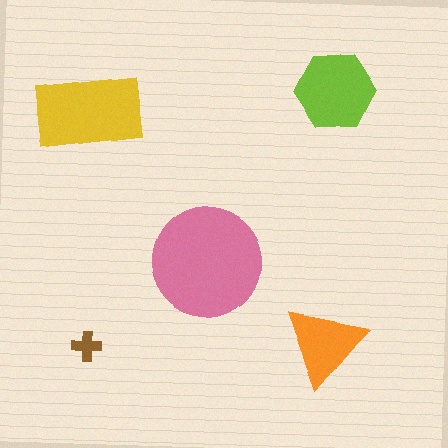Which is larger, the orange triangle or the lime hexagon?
The lime hexagon.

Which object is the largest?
The pink circle.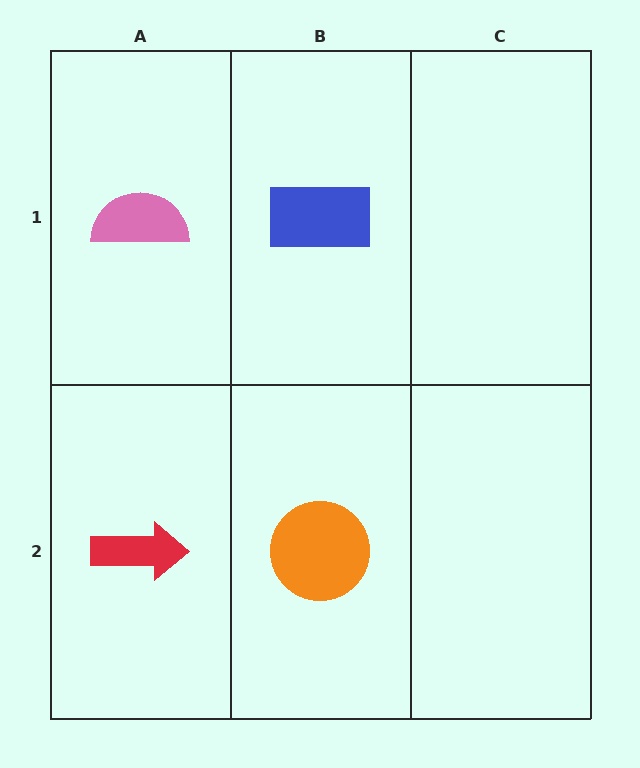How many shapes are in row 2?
2 shapes.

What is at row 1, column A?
A pink semicircle.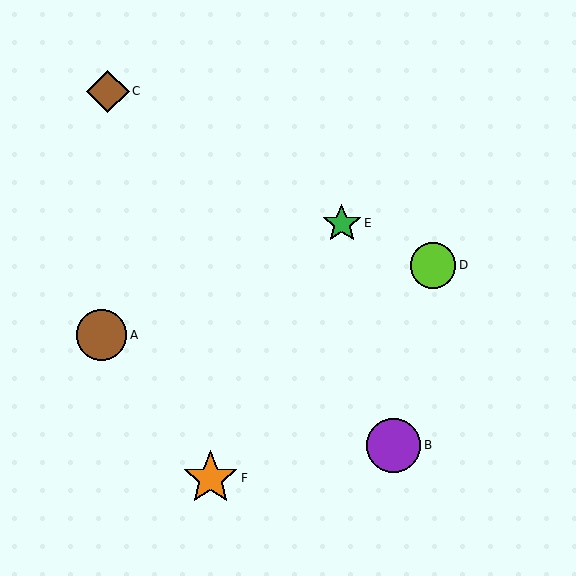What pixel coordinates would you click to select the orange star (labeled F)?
Click at (211, 478) to select the orange star F.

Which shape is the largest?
The orange star (labeled F) is the largest.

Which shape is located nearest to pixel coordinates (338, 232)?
The green star (labeled E) at (342, 223) is nearest to that location.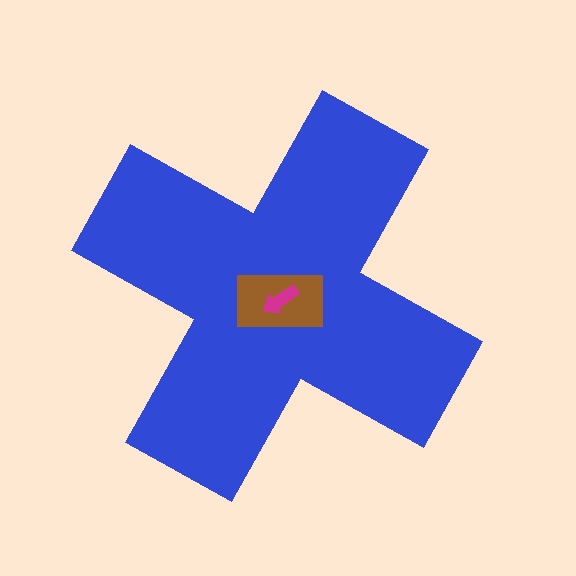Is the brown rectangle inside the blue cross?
Yes.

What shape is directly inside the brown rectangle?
The magenta arrow.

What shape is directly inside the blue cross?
The brown rectangle.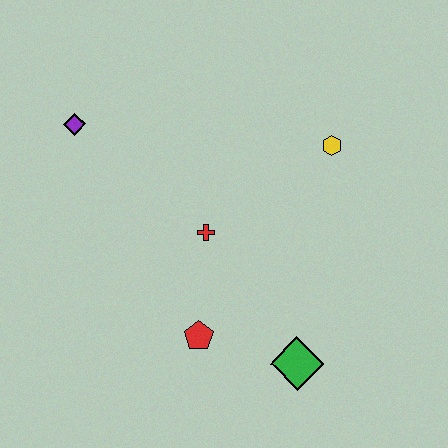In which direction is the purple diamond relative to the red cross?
The purple diamond is to the left of the red cross.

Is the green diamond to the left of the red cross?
No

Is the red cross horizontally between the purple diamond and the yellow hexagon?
Yes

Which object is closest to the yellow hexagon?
The red cross is closest to the yellow hexagon.